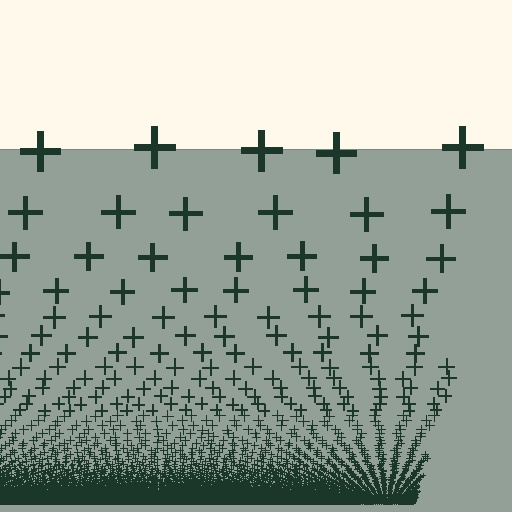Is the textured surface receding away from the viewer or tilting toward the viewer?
The surface appears to tilt toward the viewer. Texture elements get larger and sparser toward the top.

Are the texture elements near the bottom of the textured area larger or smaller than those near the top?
Smaller. The gradient is inverted — elements near the bottom are smaller and denser.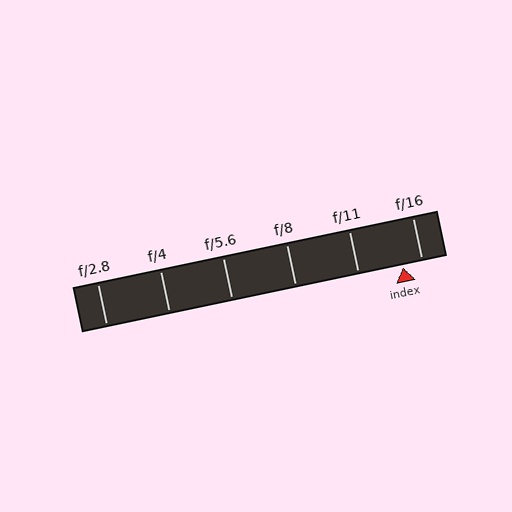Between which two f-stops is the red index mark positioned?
The index mark is between f/11 and f/16.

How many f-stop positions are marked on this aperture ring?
There are 6 f-stop positions marked.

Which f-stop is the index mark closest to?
The index mark is closest to f/16.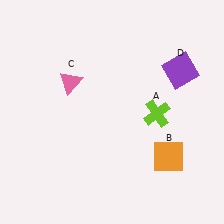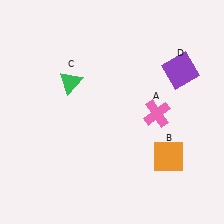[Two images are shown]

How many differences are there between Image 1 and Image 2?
There are 2 differences between the two images.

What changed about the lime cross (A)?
In Image 1, A is lime. In Image 2, it changed to pink.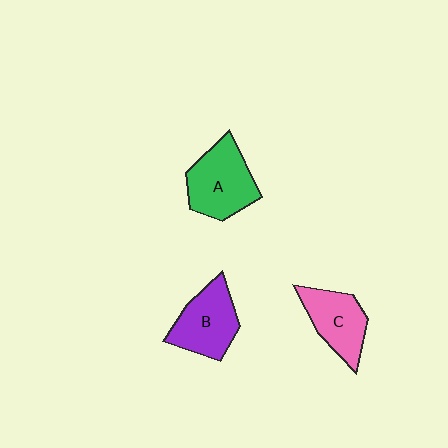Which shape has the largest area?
Shape A (green).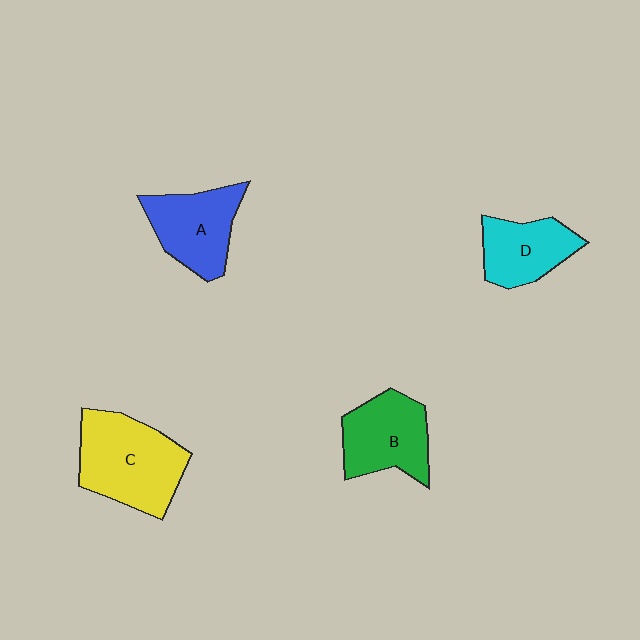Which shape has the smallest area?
Shape D (cyan).